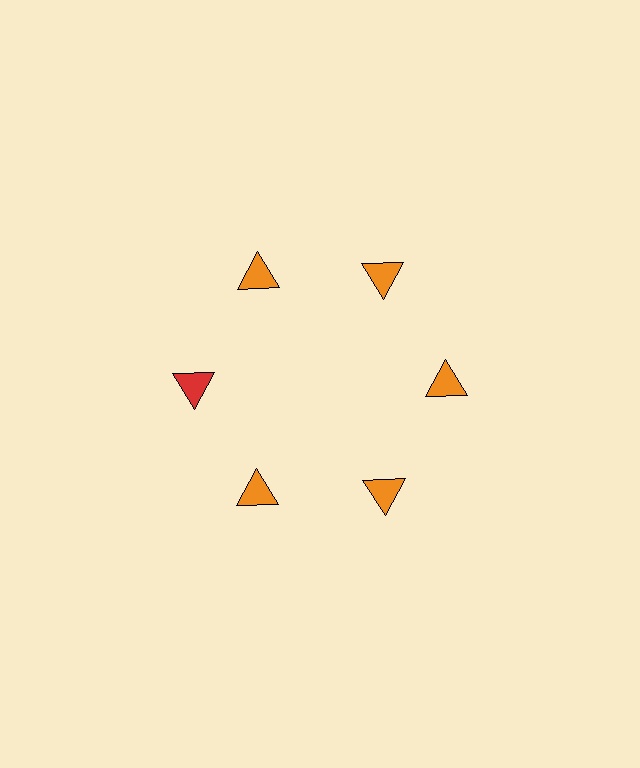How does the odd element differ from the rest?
It has a different color: red instead of orange.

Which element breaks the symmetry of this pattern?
The red triangle at roughly the 9 o'clock position breaks the symmetry. All other shapes are orange triangles.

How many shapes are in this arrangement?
There are 6 shapes arranged in a ring pattern.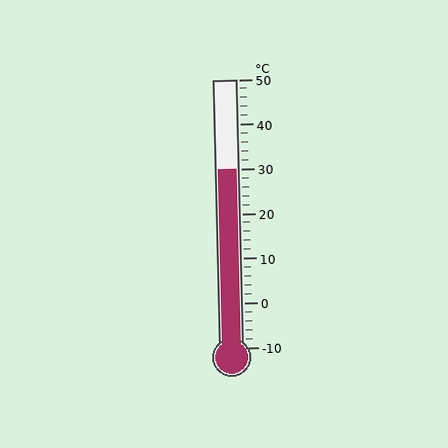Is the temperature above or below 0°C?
The temperature is above 0°C.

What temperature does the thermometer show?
The thermometer shows approximately 30°C.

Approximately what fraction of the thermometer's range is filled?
The thermometer is filled to approximately 65% of its range.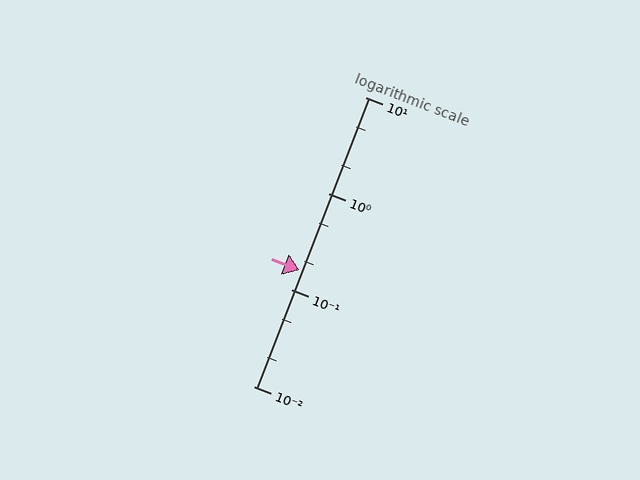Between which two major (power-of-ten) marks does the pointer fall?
The pointer is between 0.1 and 1.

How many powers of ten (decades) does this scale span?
The scale spans 3 decades, from 0.01 to 10.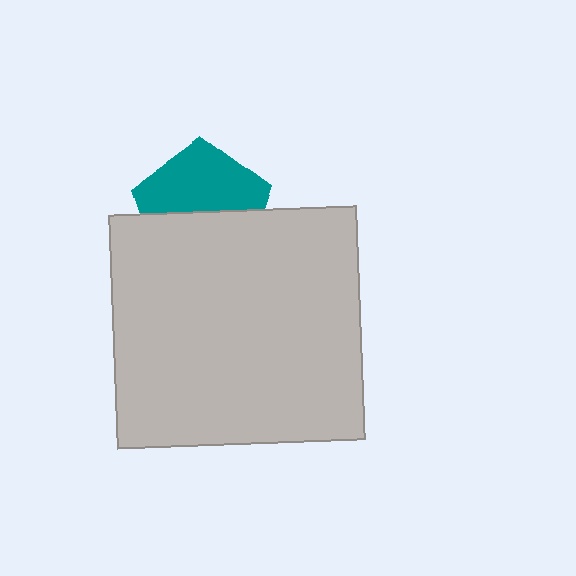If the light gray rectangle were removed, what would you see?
You would see the complete teal pentagon.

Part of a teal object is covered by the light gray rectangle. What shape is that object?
It is a pentagon.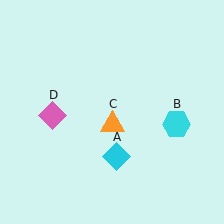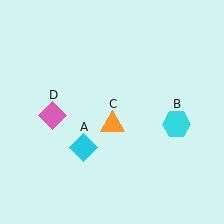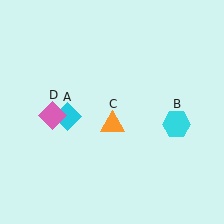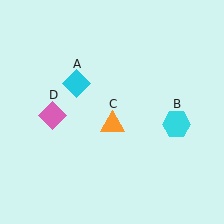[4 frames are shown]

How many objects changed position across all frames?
1 object changed position: cyan diamond (object A).